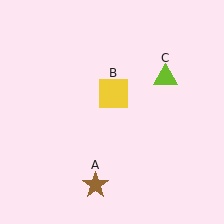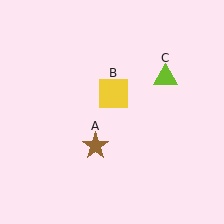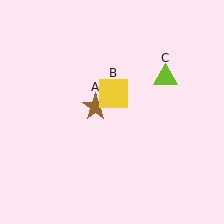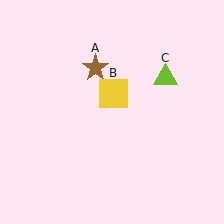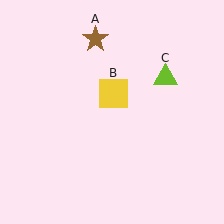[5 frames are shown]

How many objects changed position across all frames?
1 object changed position: brown star (object A).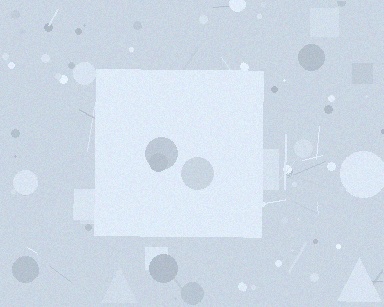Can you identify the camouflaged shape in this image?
The camouflaged shape is a square.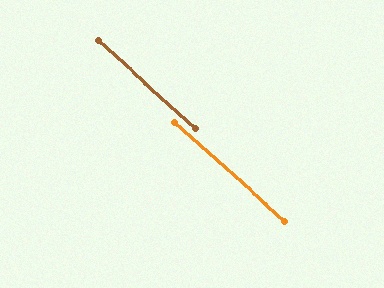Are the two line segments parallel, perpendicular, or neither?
Parallel — their directions differ by only 0.1°.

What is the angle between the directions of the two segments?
Approximately 0 degrees.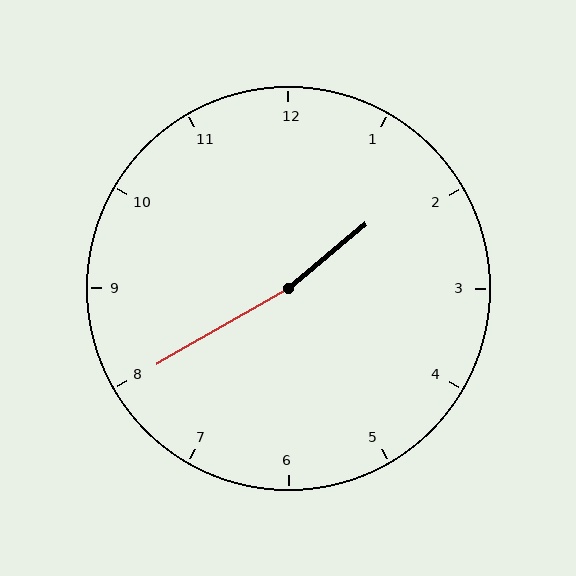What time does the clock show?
1:40.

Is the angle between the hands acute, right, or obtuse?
It is obtuse.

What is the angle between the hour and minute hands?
Approximately 170 degrees.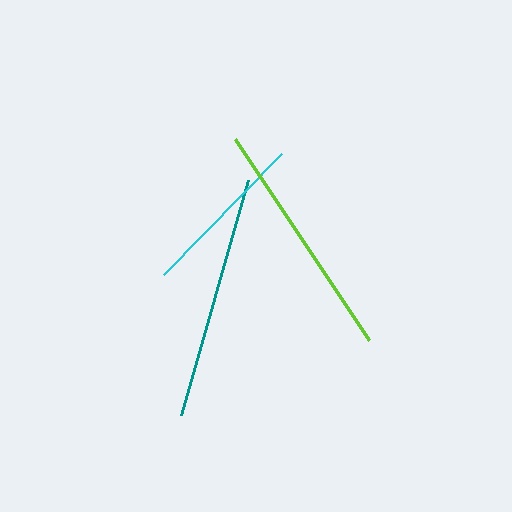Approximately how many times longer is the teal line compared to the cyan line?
The teal line is approximately 1.4 times the length of the cyan line.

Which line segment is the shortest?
The cyan line is the shortest at approximately 170 pixels.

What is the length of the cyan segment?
The cyan segment is approximately 170 pixels long.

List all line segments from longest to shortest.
From longest to shortest: teal, lime, cyan.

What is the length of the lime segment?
The lime segment is approximately 242 pixels long.